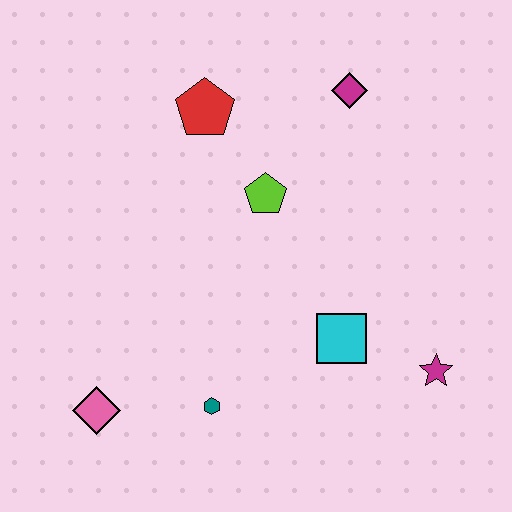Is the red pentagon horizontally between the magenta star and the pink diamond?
Yes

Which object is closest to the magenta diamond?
The lime pentagon is closest to the magenta diamond.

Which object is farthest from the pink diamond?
The magenta diamond is farthest from the pink diamond.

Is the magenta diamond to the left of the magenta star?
Yes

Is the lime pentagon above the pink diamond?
Yes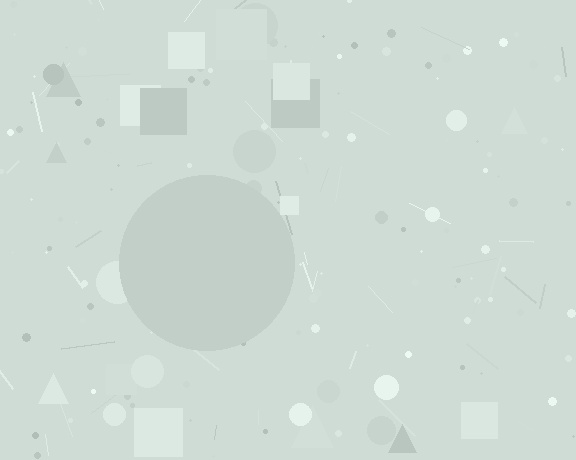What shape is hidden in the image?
A circle is hidden in the image.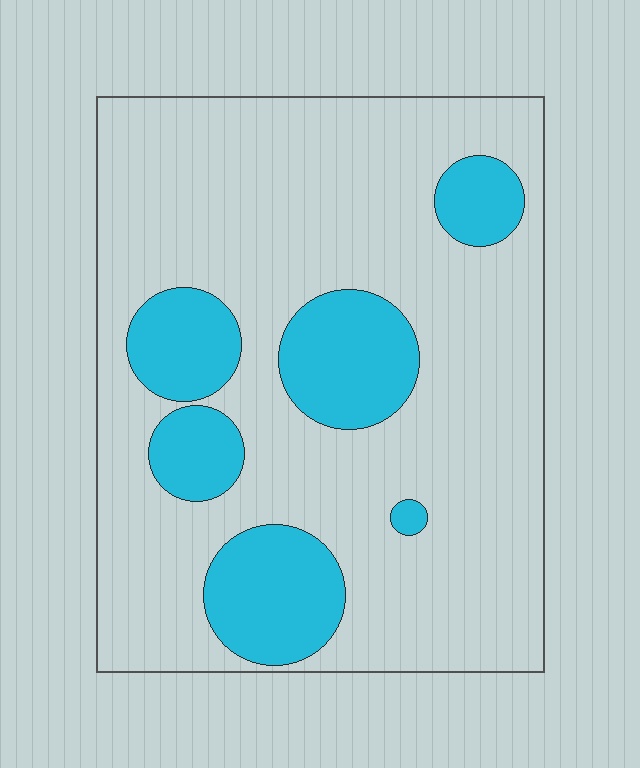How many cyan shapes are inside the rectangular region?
6.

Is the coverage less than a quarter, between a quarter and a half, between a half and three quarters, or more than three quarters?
Less than a quarter.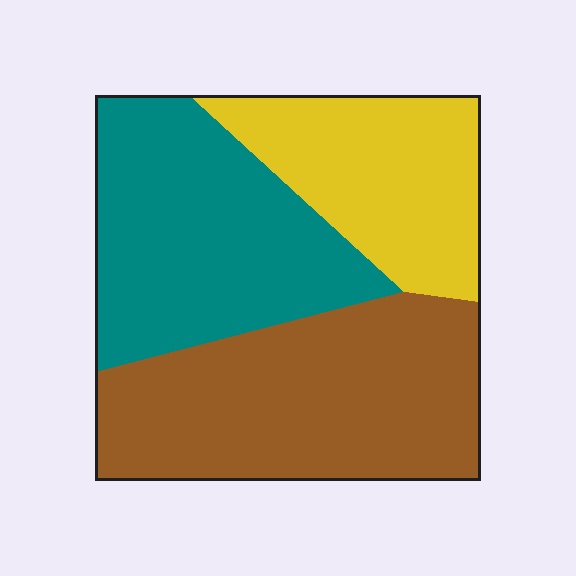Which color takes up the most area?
Brown, at roughly 40%.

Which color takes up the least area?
Yellow, at roughly 25%.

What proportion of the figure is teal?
Teal takes up between a third and a half of the figure.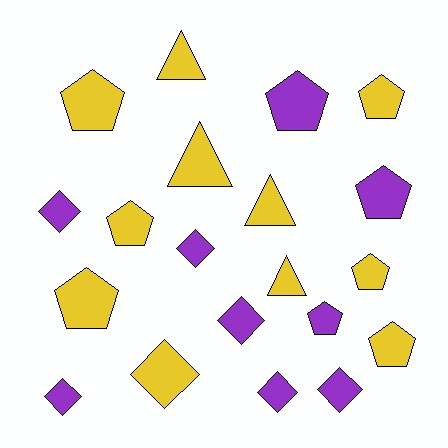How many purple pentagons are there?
There are 3 purple pentagons.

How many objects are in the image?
There are 20 objects.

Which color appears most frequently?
Yellow, with 11 objects.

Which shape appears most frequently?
Pentagon, with 9 objects.